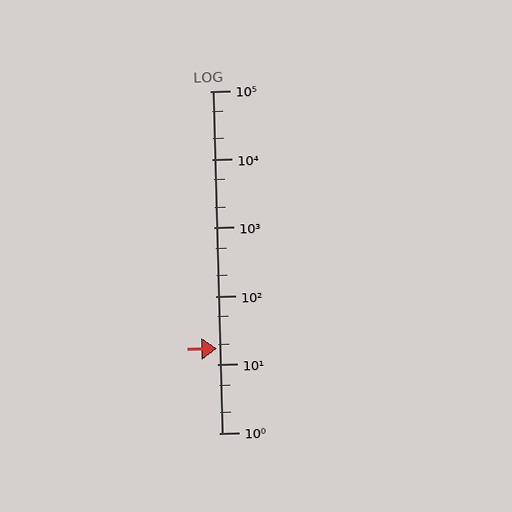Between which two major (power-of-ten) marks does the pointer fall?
The pointer is between 10 and 100.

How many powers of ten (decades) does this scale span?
The scale spans 5 decades, from 1 to 100000.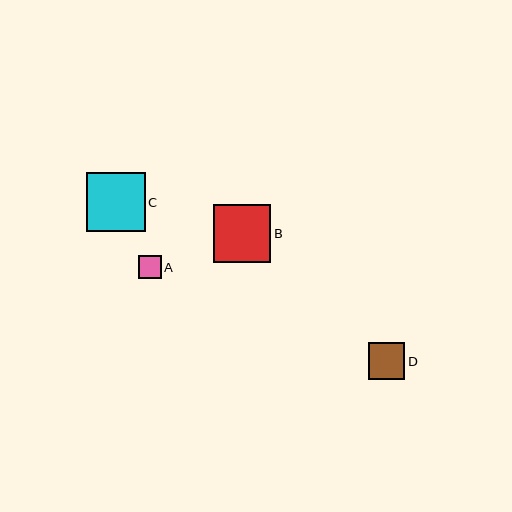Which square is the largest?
Square C is the largest with a size of approximately 59 pixels.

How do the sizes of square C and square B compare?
Square C and square B are approximately the same size.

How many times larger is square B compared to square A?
Square B is approximately 2.5 times the size of square A.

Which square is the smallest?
Square A is the smallest with a size of approximately 23 pixels.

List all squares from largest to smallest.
From largest to smallest: C, B, D, A.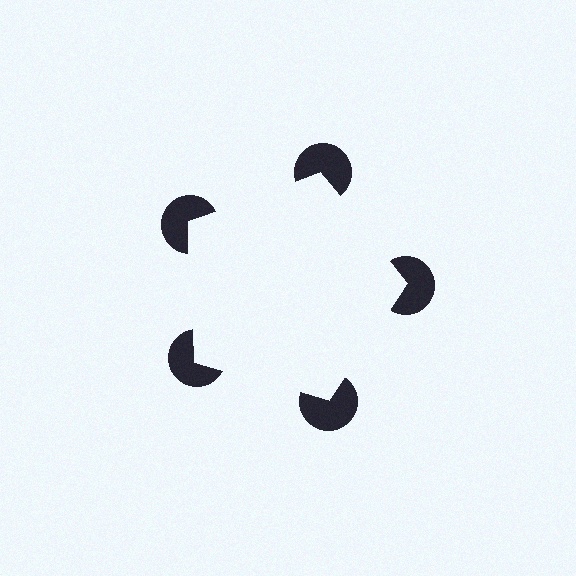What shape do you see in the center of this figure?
An illusory pentagon — its edges are inferred from the aligned wedge cuts in the pac-man discs, not physically drawn.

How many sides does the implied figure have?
5 sides.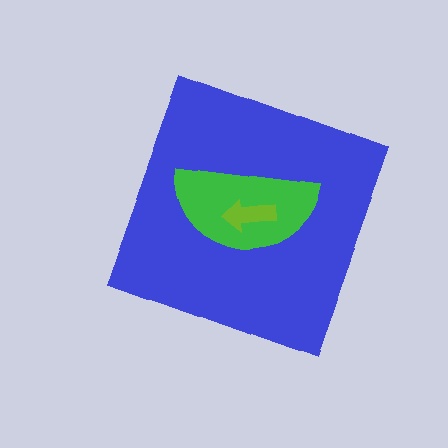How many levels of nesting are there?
3.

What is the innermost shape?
The lime arrow.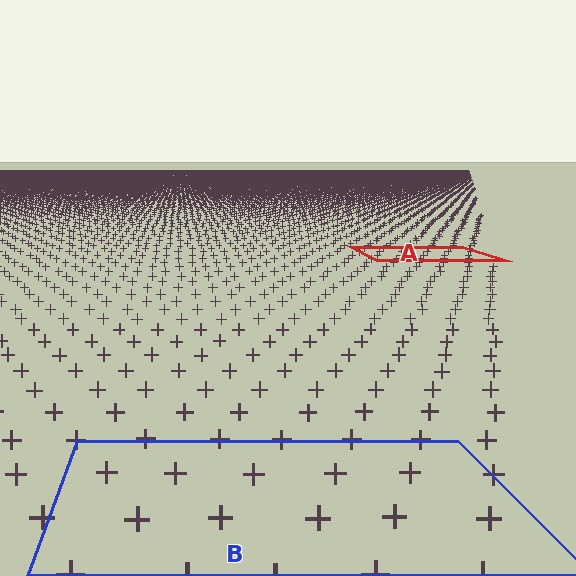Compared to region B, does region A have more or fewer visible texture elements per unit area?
Region A has more texture elements per unit area — they are packed more densely because it is farther away.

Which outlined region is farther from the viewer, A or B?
Region A is farther from the viewer — the texture elements inside it appear smaller and more densely packed.